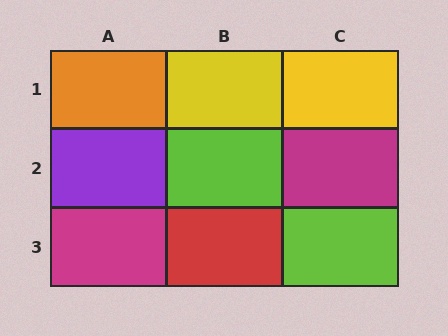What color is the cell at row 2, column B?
Lime.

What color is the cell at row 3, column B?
Red.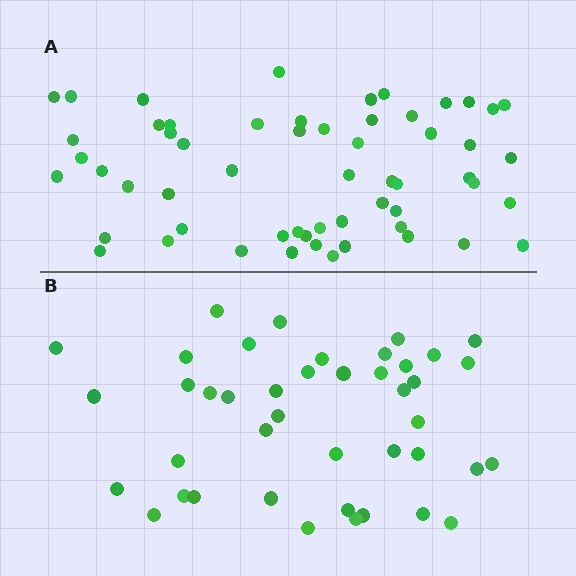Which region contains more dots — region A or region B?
Region A (the top region) has more dots.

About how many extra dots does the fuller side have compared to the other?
Region A has approximately 15 more dots than region B.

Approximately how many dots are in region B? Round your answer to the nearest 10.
About 40 dots. (The exact count is 42, which rounds to 40.)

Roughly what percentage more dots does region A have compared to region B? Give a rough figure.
About 35% more.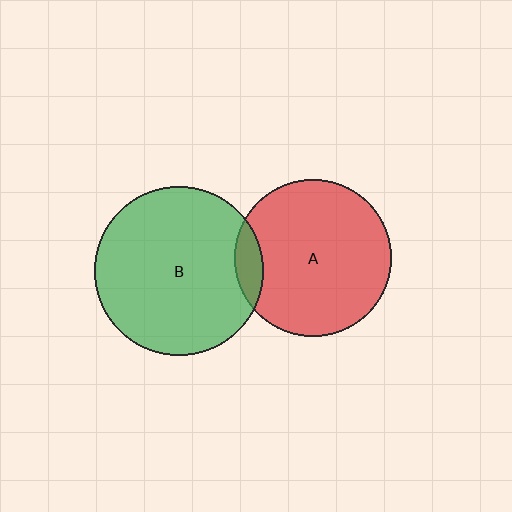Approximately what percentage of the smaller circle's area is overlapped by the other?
Approximately 10%.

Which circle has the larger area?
Circle B (green).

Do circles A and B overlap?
Yes.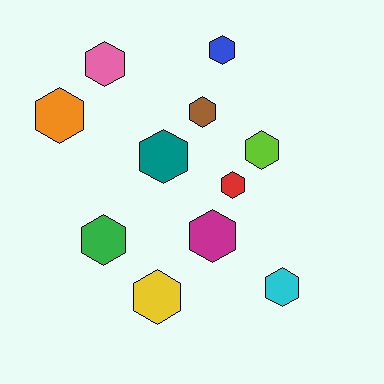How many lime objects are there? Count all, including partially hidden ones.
There is 1 lime object.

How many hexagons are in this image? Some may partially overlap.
There are 11 hexagons.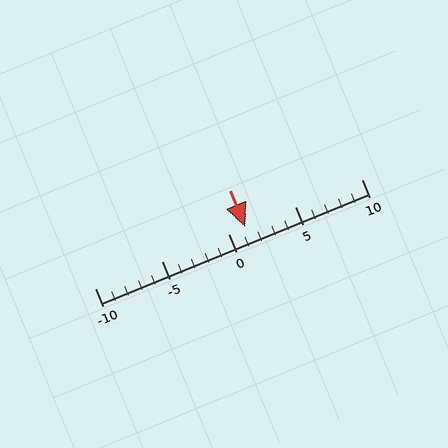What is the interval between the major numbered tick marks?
The major tick marks are spaced 5 units apart.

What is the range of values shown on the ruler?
The ruler shows values from -10 to 10.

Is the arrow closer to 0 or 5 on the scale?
The arrow is closer to 0.